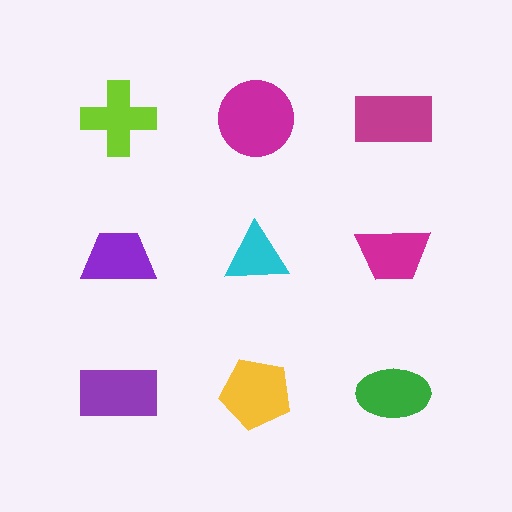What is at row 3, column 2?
A yellow pentagon.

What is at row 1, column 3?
A magenta rectangle.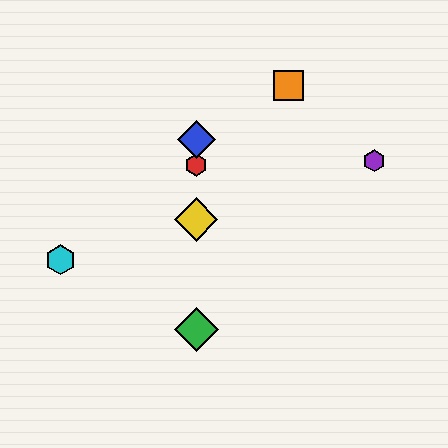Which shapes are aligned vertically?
The red hexagon, the blue diamond, the green diamond, the yellow diamond are aligned vertically.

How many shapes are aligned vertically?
4 shapes (the red hexagon, the blue diamond, the green diamond, the yellow diamond) are aligned vertically.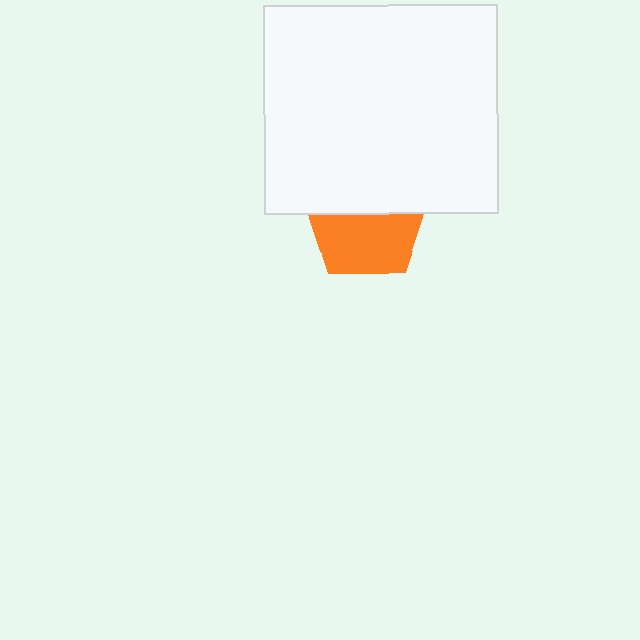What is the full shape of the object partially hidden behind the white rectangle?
The partially hidden object is an orange pentagon.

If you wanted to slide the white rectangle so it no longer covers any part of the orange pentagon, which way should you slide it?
Slide it up — that is the most direct way to separate the two shapes.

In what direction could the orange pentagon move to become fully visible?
The orange pentagon could move down. That would shift it out from behind the white rectangle entirely.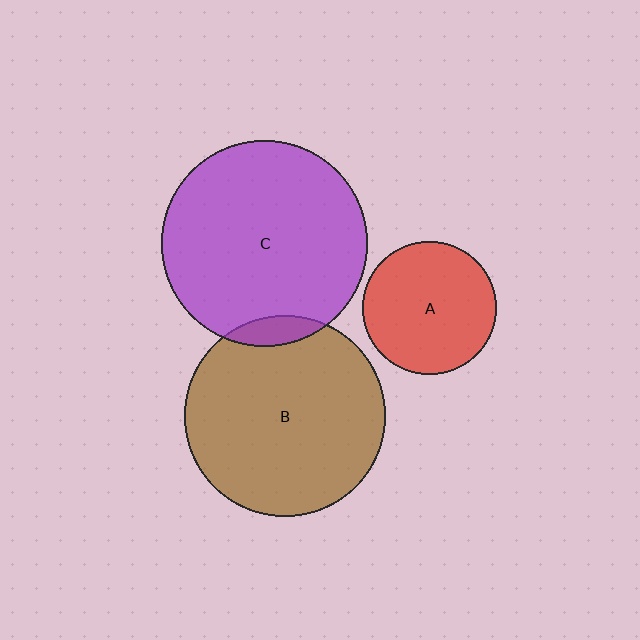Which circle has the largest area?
Circle C (purple).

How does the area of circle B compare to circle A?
Approximately 2.3 times.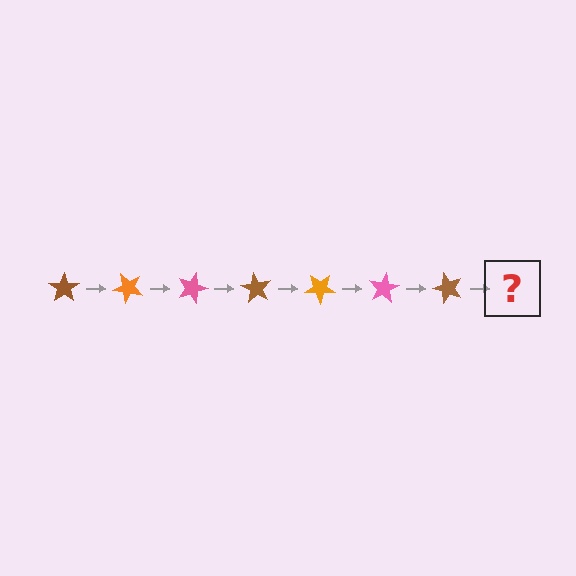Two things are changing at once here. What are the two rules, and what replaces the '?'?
The two rules are that it rotates 45 degrees each step and the color cycles through brown, orange, and pink. The '?' should be an orange star, rotated 315 degrees from the start.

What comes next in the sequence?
The next element should be an orange star, rotated 315 degrees from the start.